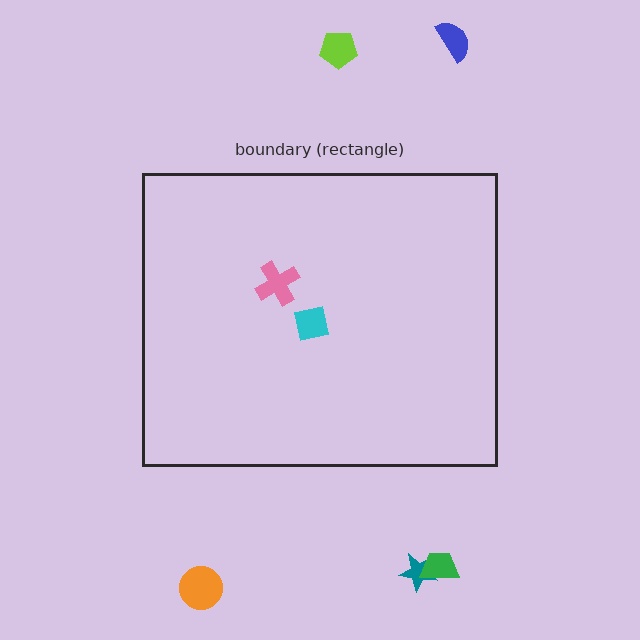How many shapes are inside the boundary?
2 inside, 5 outside.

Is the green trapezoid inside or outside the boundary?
Outside.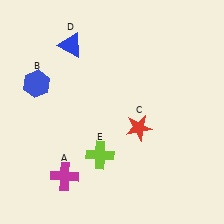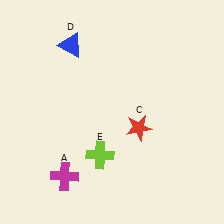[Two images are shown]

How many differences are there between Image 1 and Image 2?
There is 1 difference between the two images.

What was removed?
The blue hexagon (B) was removed in Image 2.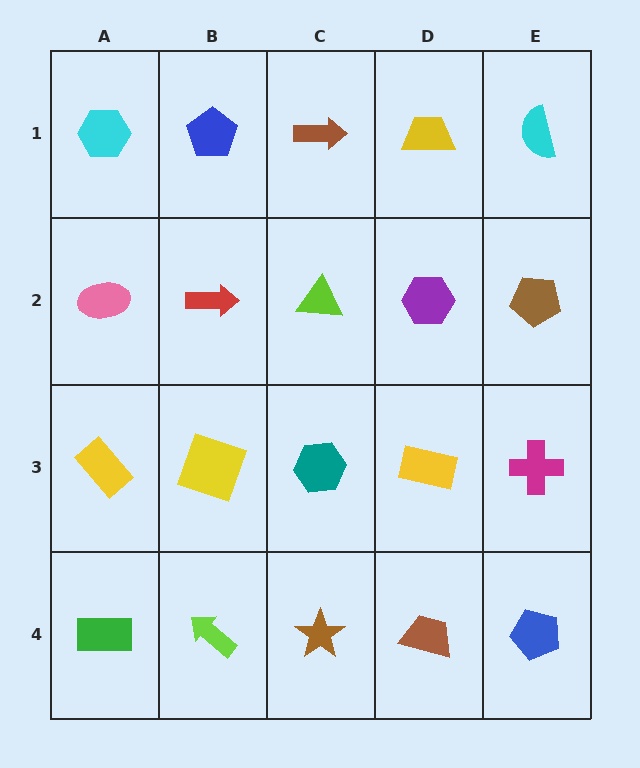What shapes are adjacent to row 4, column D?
A yellow rectangle (row 3, column D), a brown star (row 4, column C), a blue pentagon (row 4, column E).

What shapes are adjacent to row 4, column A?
A yellow rectangle (row 3, column A), a lime arrow (row 4, column B).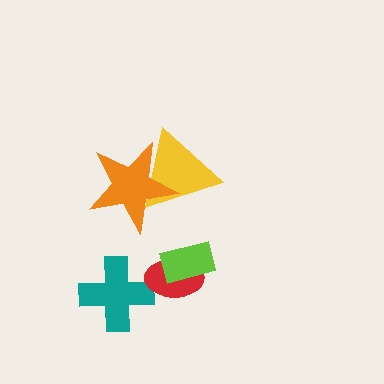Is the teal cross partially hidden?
Yes, it is partially covered by another shape.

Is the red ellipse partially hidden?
Yes, it is partially covered by another shape.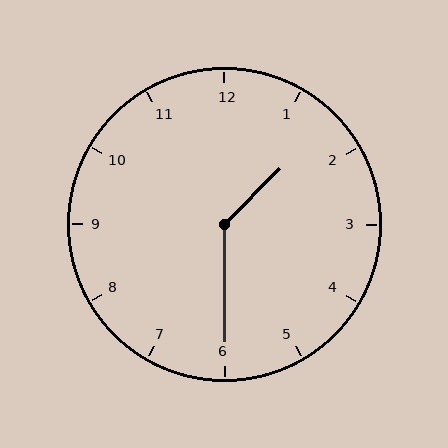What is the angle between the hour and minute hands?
Approximately 135 degrees.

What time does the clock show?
1:30.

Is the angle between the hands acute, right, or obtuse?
It is obtuse.